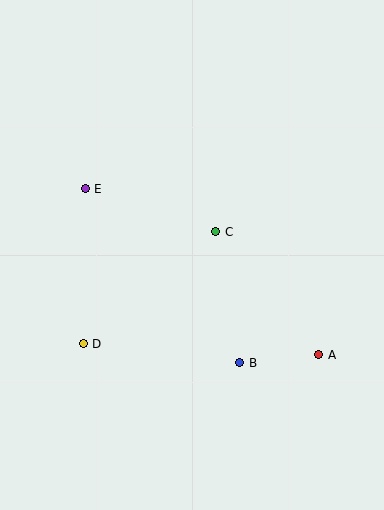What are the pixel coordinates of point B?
Point B is at (240, 363).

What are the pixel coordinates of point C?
Point C is at (216, 232).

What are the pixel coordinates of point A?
Point A is at (319, 355).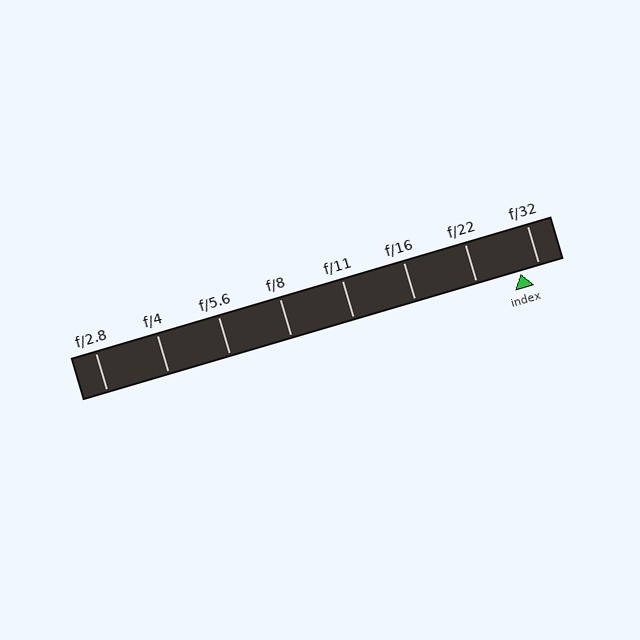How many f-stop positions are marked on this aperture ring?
There are 8 f-stop positions marked.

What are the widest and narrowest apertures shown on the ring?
The widest aperture shown is f/2.8 and the narrowest is f/32.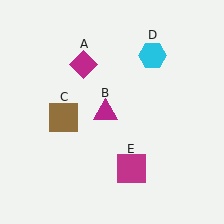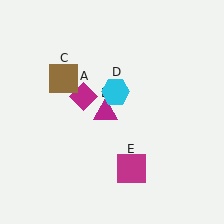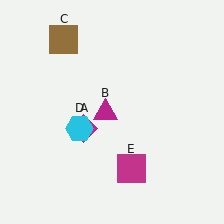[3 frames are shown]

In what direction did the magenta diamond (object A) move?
The magenta diamond (object A) moved down.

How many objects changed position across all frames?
3 objects changed position: magenta diamond (object A), brown square (object C), cyan hexagon (object D).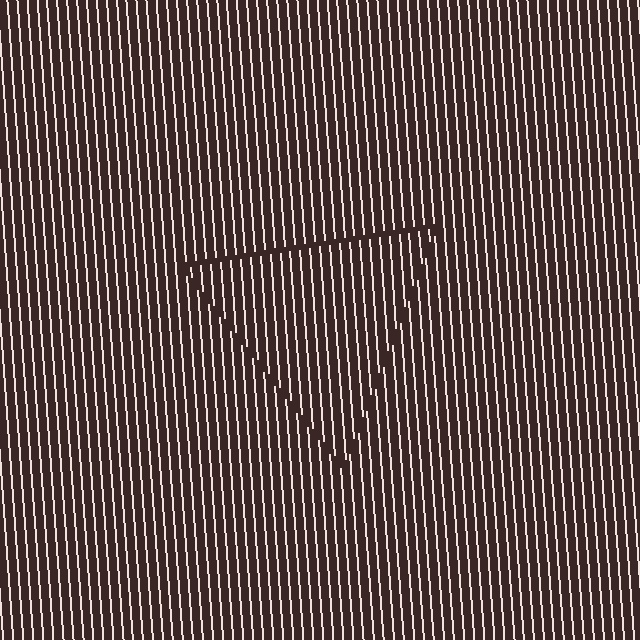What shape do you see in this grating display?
An illusory triangle. The interior of the shape contains the same grating, shifted by half a period — the contour is defined by the phase discontinuity where line-ends from the inner and outer gratings abut.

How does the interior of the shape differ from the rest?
The interior of the shape contains the same grating, shifted by half a period — the contour is defined by the phase discontinuity where line-ends from the inner and outer gratings abut.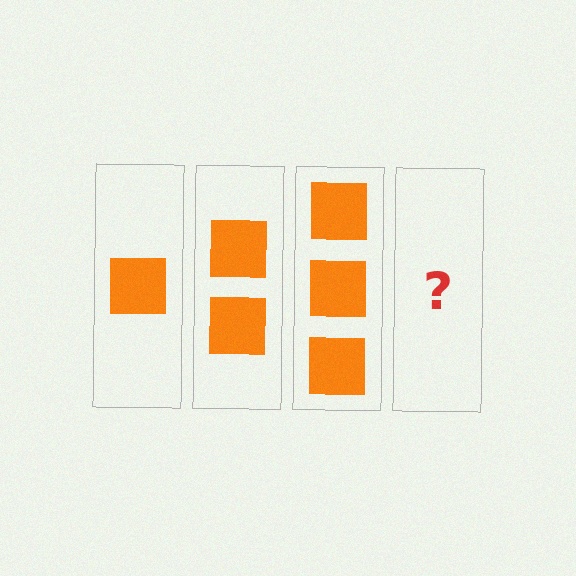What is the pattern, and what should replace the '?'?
The pattern is that each step adds one more square. The '?' should be 4 squares.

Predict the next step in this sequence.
The next step is 4 squares.